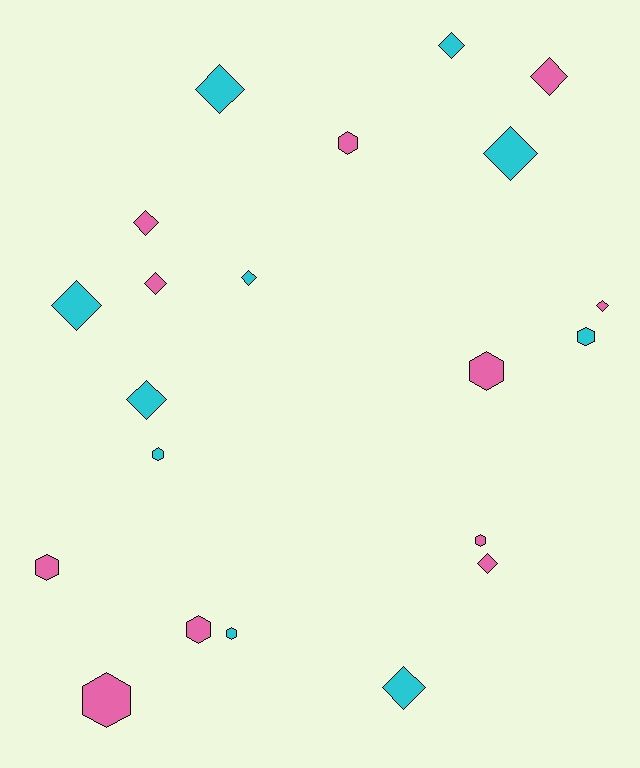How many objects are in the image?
There are 21 objects.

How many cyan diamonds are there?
There are 7 cyan diamonds.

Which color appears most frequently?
Pink, with 11 objects.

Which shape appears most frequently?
Diamond, with 12 objects.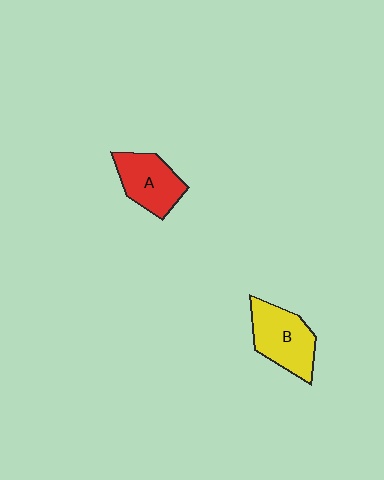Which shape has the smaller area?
Shape A (red).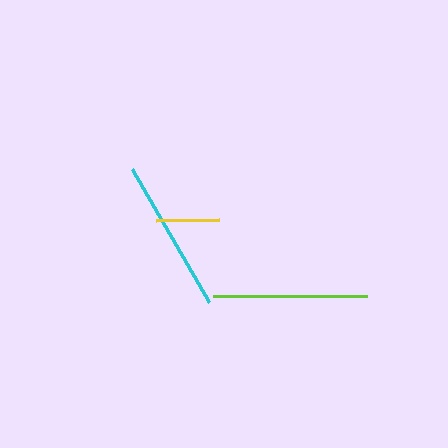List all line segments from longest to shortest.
From longest to shortest: cyan, lime, yellow.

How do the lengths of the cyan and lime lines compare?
The cyan and lime lines are approximately the same length.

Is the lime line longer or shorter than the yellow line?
The lime line is longer than the yellow line.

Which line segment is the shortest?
The yellow line is the shortest at approximately 63 pixels.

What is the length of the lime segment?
The lime segment is approximately 153 pixels long.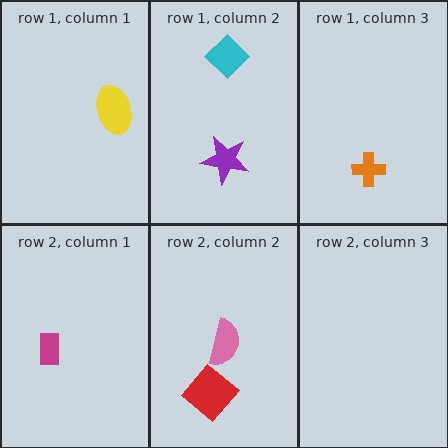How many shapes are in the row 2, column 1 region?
1.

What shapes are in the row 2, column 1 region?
The magenta rectangle.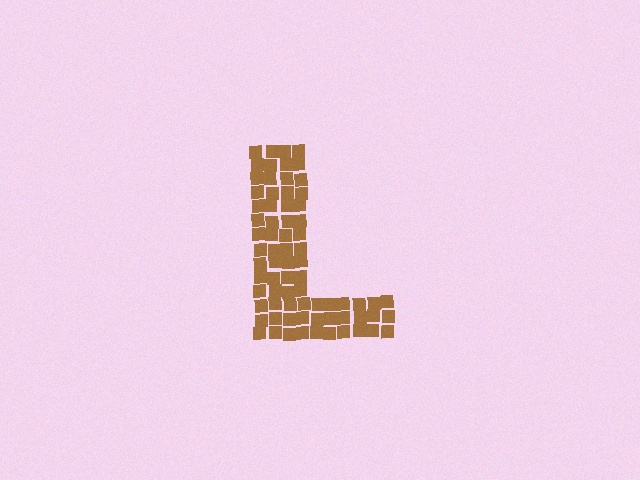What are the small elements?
The small elements are squares.